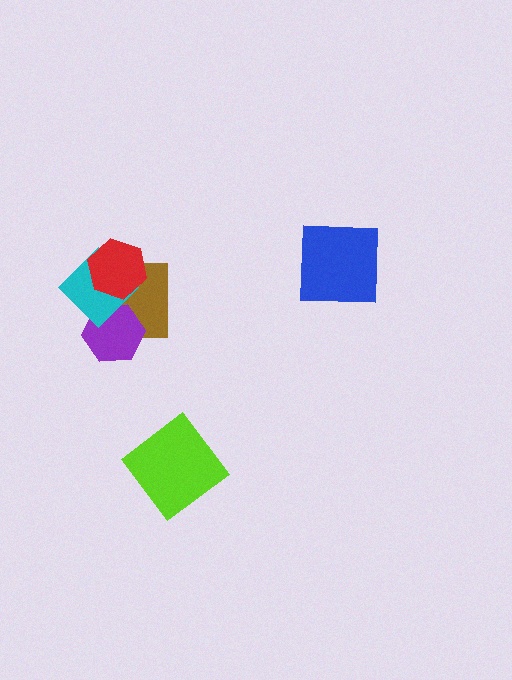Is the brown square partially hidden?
Yes, it is partially covered by another shape.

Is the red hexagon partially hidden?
No, no other shape covers it.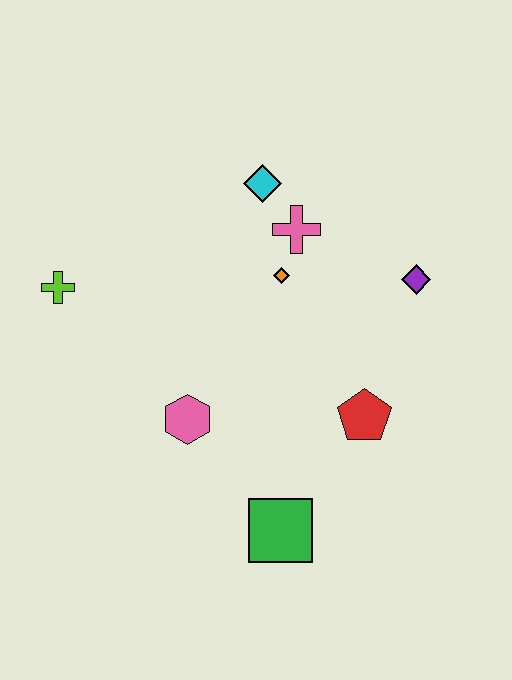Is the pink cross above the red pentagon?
Yes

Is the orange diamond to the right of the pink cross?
No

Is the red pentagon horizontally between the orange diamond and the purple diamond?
Yes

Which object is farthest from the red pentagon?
The lime cross is farthest from the red pentagon.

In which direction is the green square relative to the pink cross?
The green square is below the pink cross.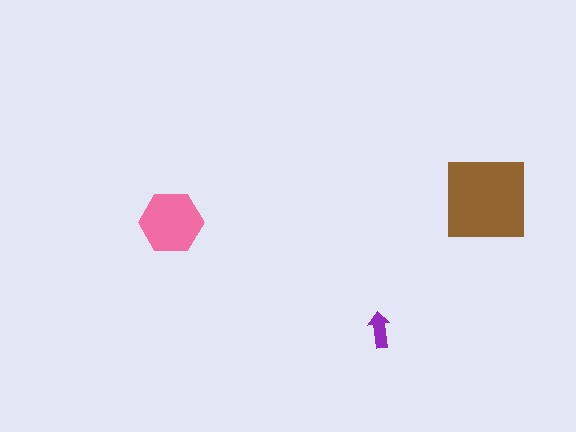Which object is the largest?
The brown square.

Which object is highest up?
The brown square is topmost.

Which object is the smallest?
The purple arrow.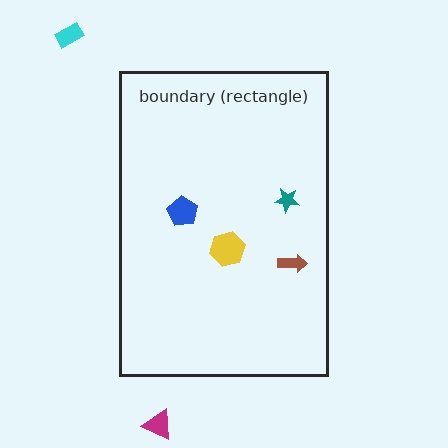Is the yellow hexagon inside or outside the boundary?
Inside.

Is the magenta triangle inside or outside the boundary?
Outside.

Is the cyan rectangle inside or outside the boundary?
Outside.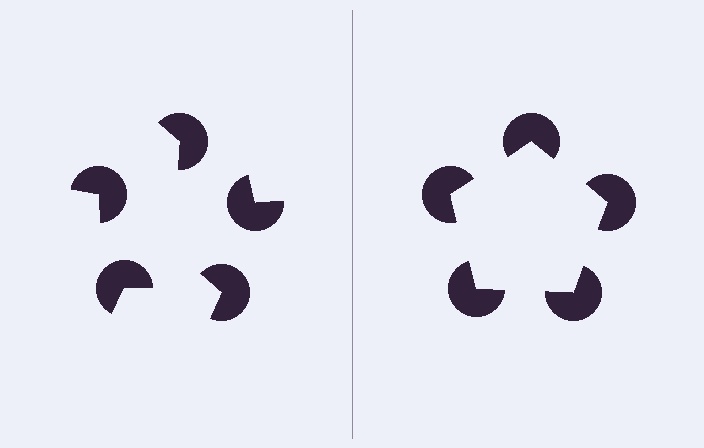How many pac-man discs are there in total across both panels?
10 — 5 on each side.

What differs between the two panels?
The pac-man discs are positioned identically on both sides; only the wedge orientations differ. On the right they align to a pentagon; on the left they are misaligned.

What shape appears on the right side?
An illusory pentagon.